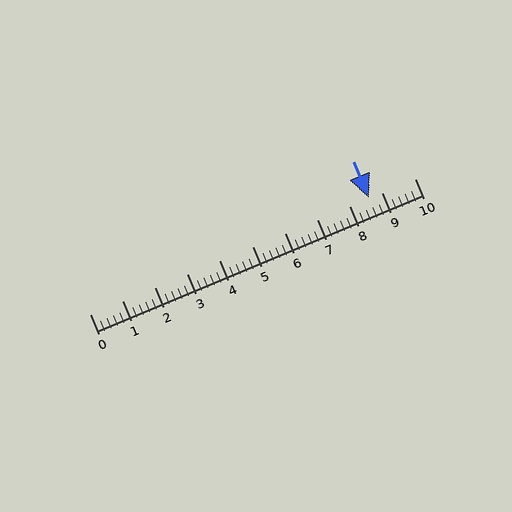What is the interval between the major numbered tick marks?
The major tick marks are spaced 1 units apart.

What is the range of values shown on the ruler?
The ruler shows values from 0 to 10.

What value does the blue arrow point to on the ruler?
The blue arrow points to approximately 8.6.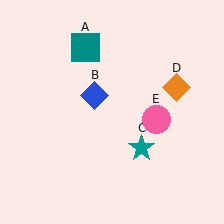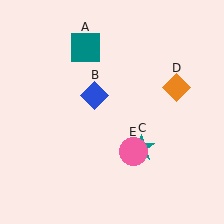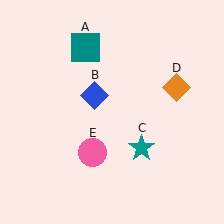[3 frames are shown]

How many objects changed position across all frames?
1 object changed position: pink circle (object E).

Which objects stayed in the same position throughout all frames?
Teal square (object A) and blue diamond (object B) and teal star (object C) and orange diamond (object D) remained stationary.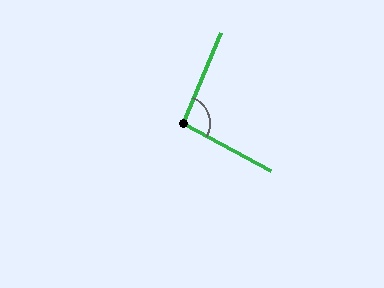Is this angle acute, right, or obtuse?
It is obtuse.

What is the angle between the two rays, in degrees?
Approximately 95 degrees.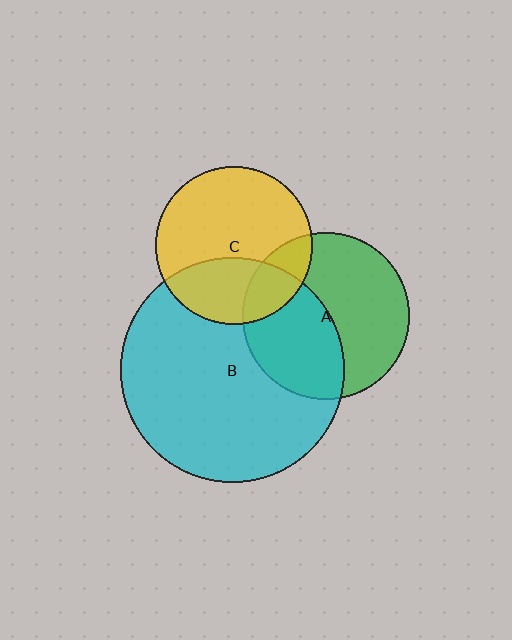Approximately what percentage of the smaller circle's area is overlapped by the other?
Approximately 35%.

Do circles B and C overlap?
Yes.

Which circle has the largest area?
Circle B (cyan).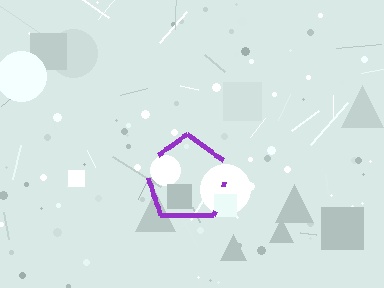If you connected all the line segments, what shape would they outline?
They would outline a pentagon.